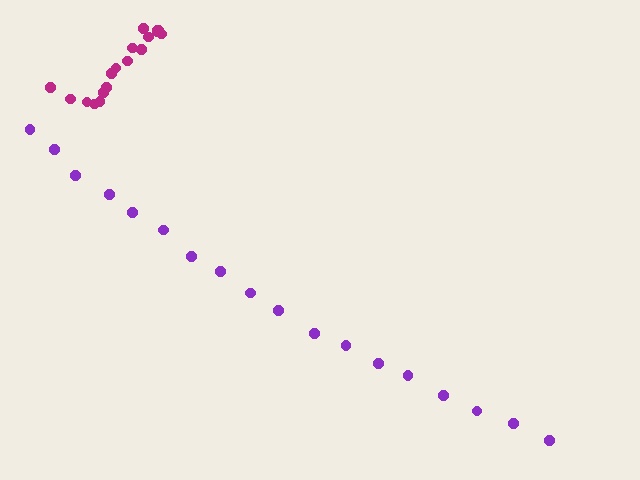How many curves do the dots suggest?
There are 2 distinct paths.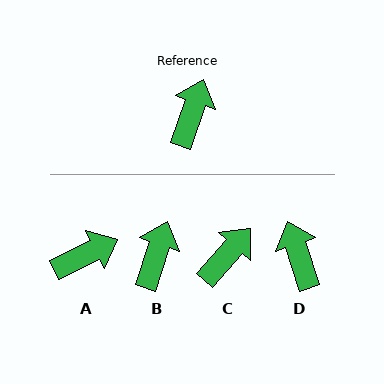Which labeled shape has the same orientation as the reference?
B.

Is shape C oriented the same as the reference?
No, it is off by about 22 degrees.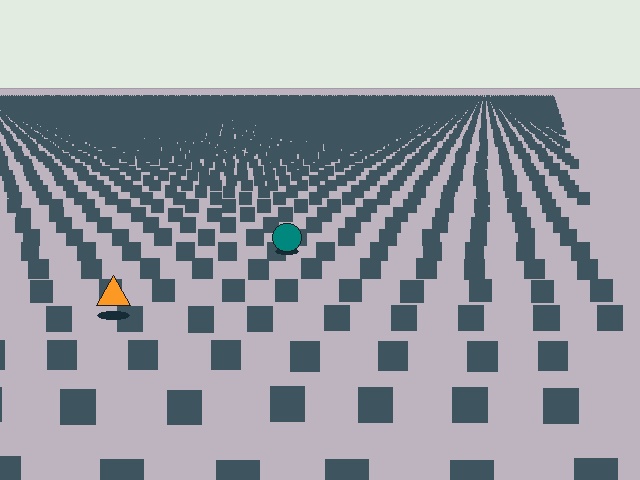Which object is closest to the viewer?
The orange triangle is closest. The texture marks near it are larger and more spread out.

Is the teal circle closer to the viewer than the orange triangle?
No. The orange triangle is closer — you can tell from the texture gradient: the ground texture is coarser near it.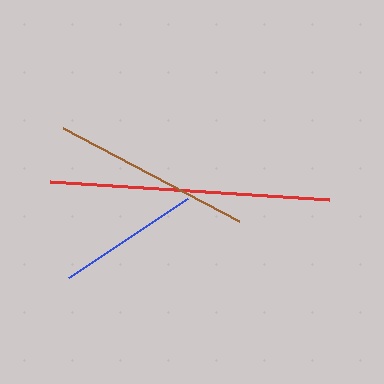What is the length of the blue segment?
The blue segment is approximately 143 pixels long.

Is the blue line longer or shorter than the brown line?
The brown line is longer than the blue line.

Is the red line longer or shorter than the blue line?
The red line is longer than the blue line.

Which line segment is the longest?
The red line is the longest at approximately 279 pixels.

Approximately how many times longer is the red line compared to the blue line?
The red line is approximately 1.9 times the length of the blue line.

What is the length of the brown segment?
The brown segment is approximately 199 pixels long.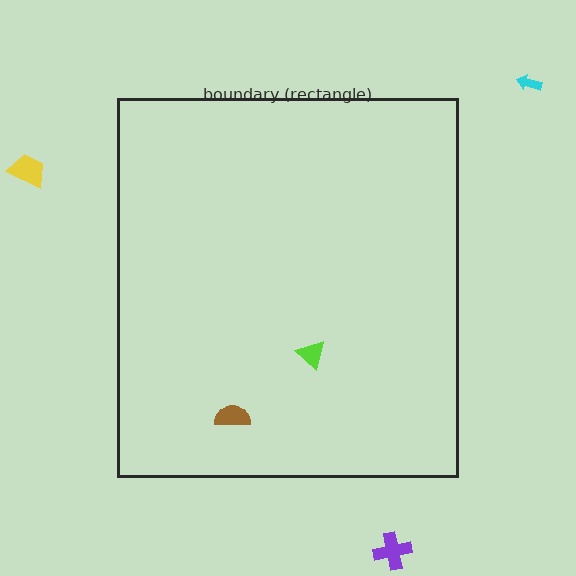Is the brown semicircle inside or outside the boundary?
Inside.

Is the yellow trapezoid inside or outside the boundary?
Outside.